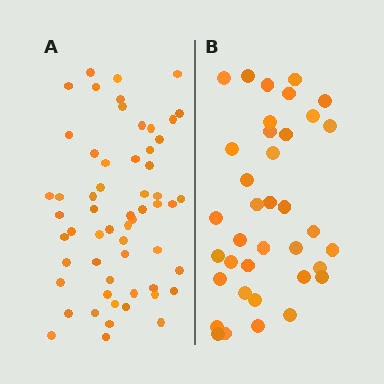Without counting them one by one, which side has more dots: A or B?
Region A (the left region) has more dots.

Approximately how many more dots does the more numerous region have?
Region A has approximately 20 more dots than region B.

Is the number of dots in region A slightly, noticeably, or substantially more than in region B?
Region A has substantially more. The ratio is roughly 1.6 to 1.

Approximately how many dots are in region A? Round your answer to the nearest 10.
About 60 dots. (The exact count is 58, which rounds to 60.)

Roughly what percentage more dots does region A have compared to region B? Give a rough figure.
About 55% more.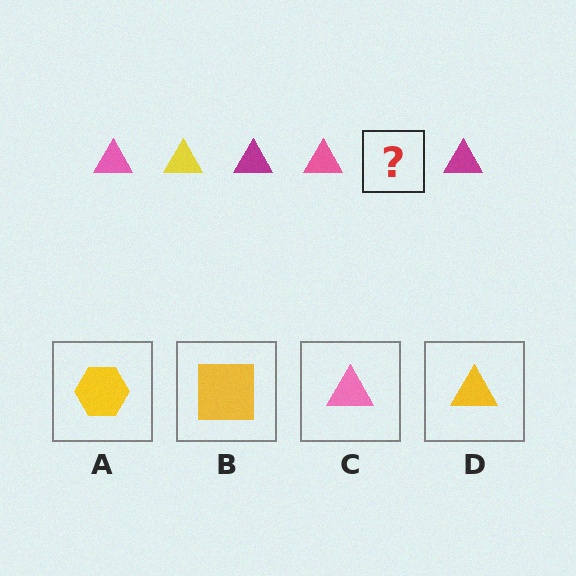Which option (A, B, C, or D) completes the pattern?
D.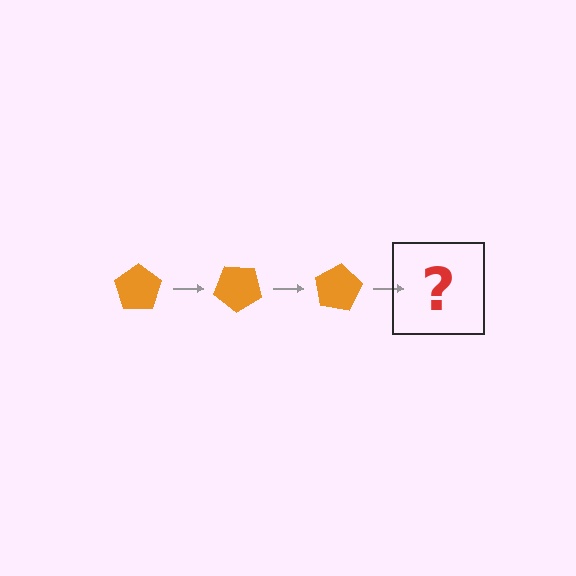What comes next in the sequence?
The next element should be an orange pentagon rotated 120 degrees.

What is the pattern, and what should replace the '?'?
The pattern is that the pentagon rotates 40 degrees each step. The '?' should be an orange pentagon rotated 120 degrees.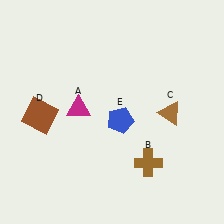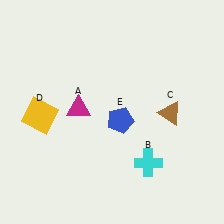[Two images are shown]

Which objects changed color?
B changed from brown to cyan. D changed from brown to yellow.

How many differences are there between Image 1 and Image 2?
There are 2 differences between the two images.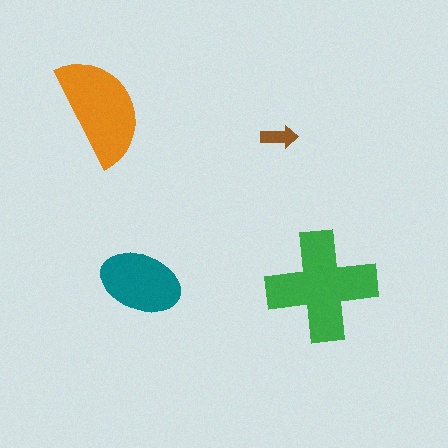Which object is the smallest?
The brown arrow.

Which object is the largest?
The green cross.